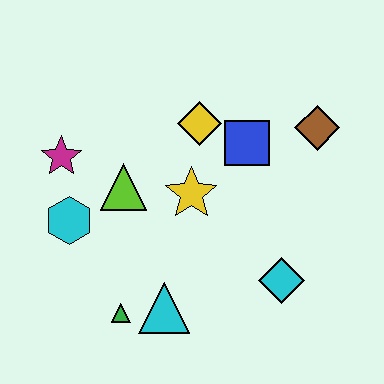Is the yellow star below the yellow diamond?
Yes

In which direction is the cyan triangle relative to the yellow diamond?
The cyan triangle is below the yellow diamond.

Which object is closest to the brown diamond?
The blue square is closest to the brown diamond.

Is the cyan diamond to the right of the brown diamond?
No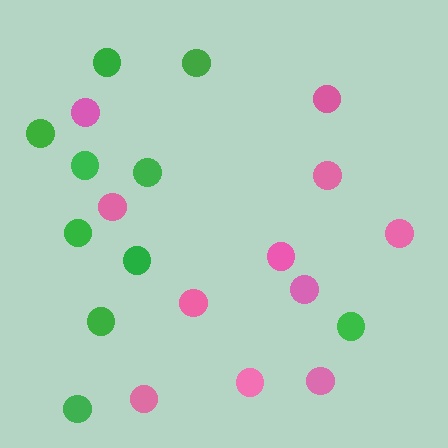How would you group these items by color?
There are 2 groups: one group of pink circles (11) and one group of green circles (10).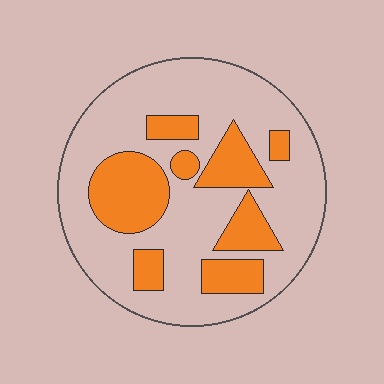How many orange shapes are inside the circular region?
8.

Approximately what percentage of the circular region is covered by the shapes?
Approximately 30%.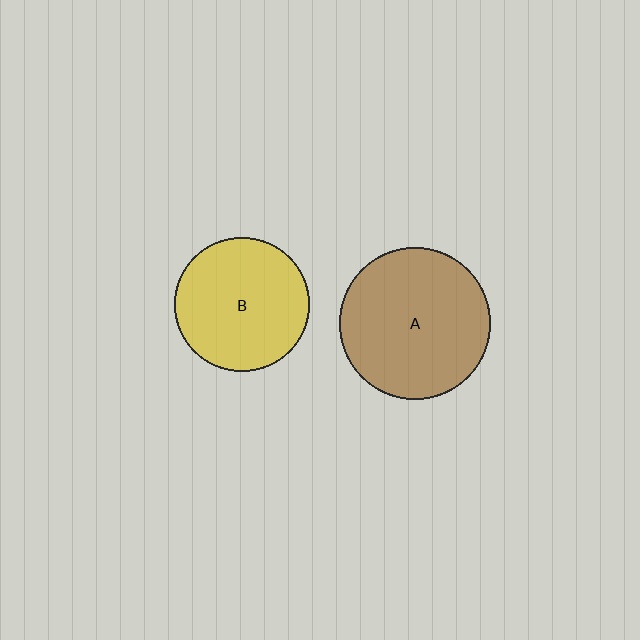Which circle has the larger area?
Circle A (brown).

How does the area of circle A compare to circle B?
Approximately 1.3 times.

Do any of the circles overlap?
No, none of the circles overlap.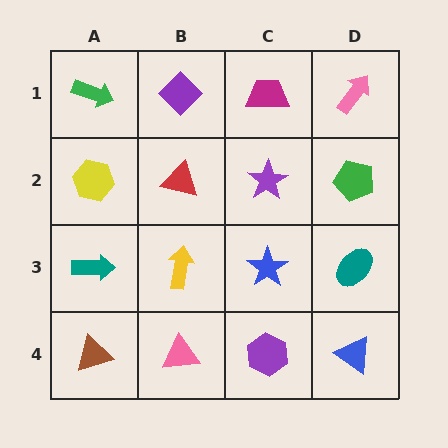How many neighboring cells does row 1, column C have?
3.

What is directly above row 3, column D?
A green pentagon.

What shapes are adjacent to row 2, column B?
A purple diamond (row 1, column B), a yellow arrow (row 3, column B), a yellow hexagon (row 2, column A), a purple star (row 2, column C).